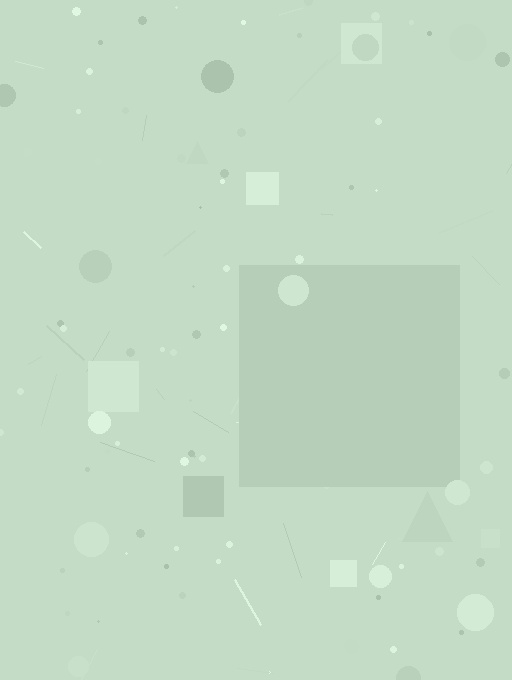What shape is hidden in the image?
A square is hidden in the image.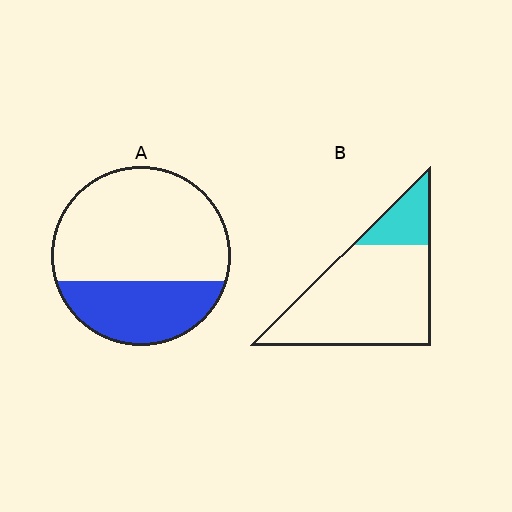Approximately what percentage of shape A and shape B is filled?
A is approximately 35% and B is approximately 20%.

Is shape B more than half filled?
No.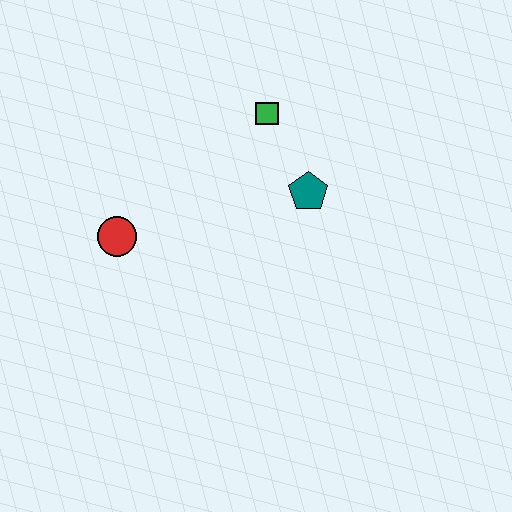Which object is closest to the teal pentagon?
The green square is closest to the teal pentagon.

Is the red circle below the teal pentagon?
Yes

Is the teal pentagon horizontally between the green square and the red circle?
No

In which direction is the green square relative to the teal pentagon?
The green square is above the teal pentagon.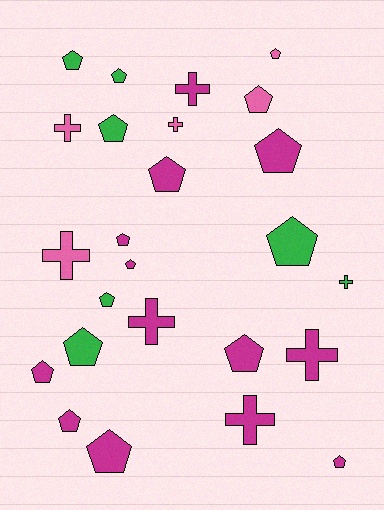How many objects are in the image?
There are 25 objects.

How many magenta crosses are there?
There are 4 magenta crosses.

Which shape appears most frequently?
Pentagon, with 17 objects.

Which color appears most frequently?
Magenta, with 13 objects.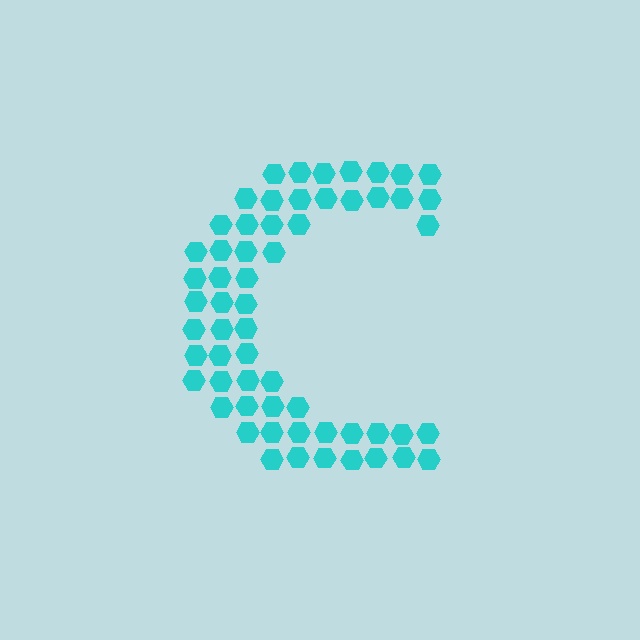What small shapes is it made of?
It is made of small hexagons.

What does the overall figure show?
The overall figure shows the letter C.